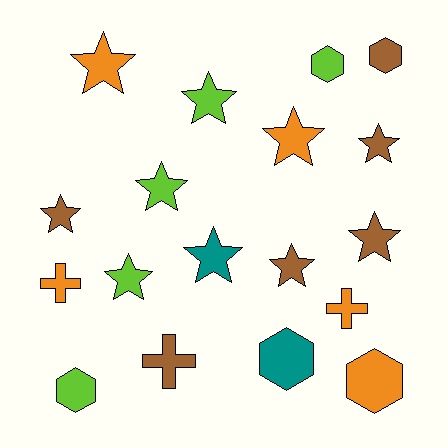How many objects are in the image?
There are 18 objects.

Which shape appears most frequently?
Star, with 10 objects.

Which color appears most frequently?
Brown, with 6 objects.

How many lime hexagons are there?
There are 2 lime hexagons.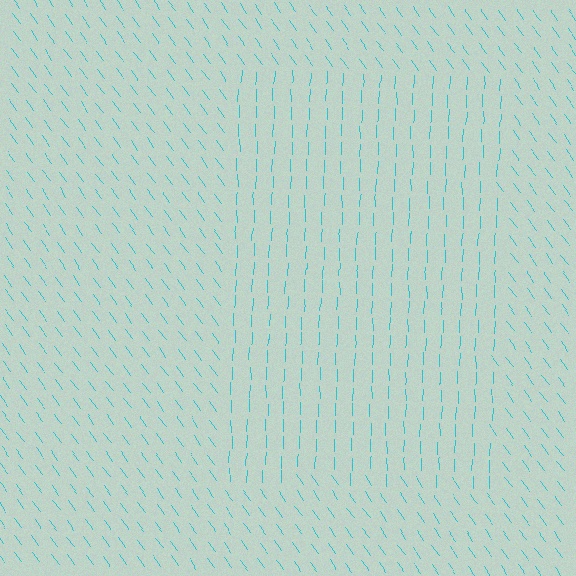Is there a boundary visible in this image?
Yes, there is a texture boundary formed by a change in line orientation.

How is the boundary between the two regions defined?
The boundary is defined purely by a change in line orientation (approximately 37 degrees difference). All lines are the same color and thickness.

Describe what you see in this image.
The image is filled with small cyan line segments. A rectangle region in the image has lines oriented differently from the surrounding lines, creating a visible texture boundary.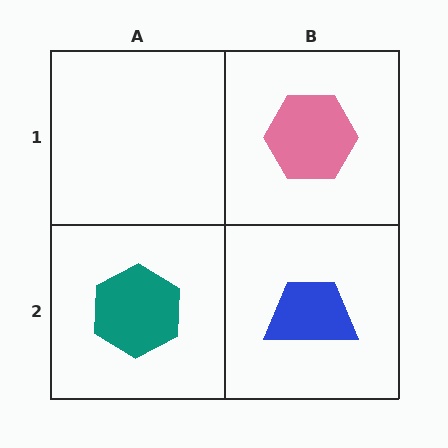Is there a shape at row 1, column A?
No, that cell is empty.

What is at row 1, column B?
A pink hexagon.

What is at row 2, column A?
A teal hexagon.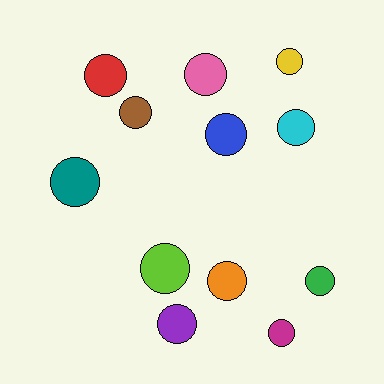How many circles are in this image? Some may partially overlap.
There are 12 circles.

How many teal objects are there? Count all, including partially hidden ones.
There is 1 teal object.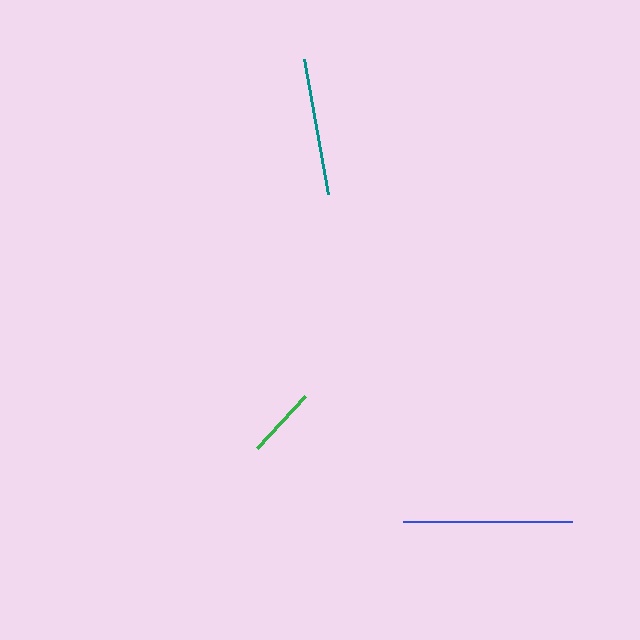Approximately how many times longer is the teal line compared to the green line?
The teal line is approximately 1.9 times the length of the green line.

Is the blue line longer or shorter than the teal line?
The blue line is longer than the teal line.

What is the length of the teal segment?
The teal segment is approximately 137 pixels long.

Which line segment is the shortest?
The green line is the shortest at approximately 71 pixels.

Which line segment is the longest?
The blue line is the longest at approximately 169 pixels.